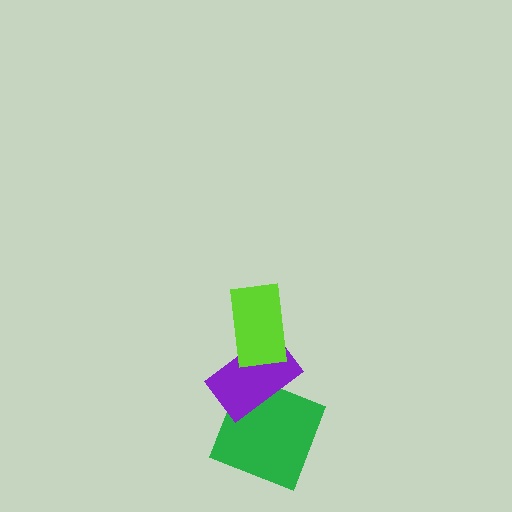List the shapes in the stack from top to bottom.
From top to bottom: the lime rectangle, the purple rectangle, the green square.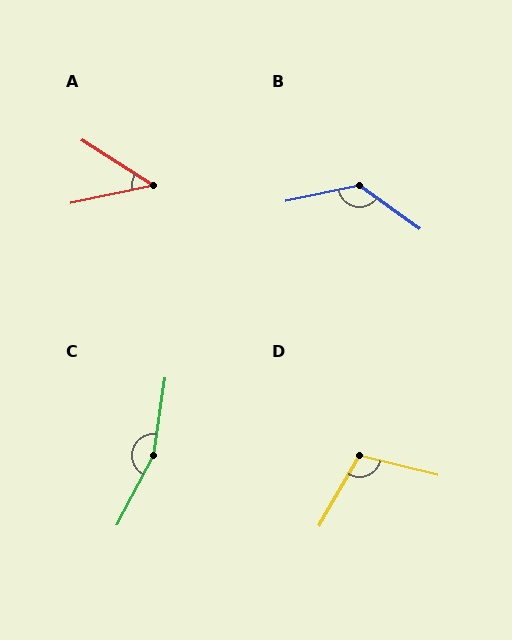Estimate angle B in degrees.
Approximately 132 degrees.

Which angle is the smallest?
A, at approximately 44 degrees.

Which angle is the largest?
C, at approximately 161 degrees.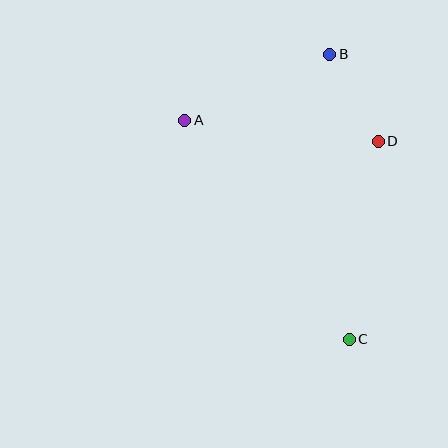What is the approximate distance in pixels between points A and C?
The distance between A and C is approximately 274 pixels.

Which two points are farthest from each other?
Points B and C are farthest from each other.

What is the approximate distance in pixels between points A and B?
The distance between A and B is approximately 159 pixels.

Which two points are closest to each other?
Points B and D are closest to each other.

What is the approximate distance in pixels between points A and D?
The distance between A and D is approximately 194 pixels.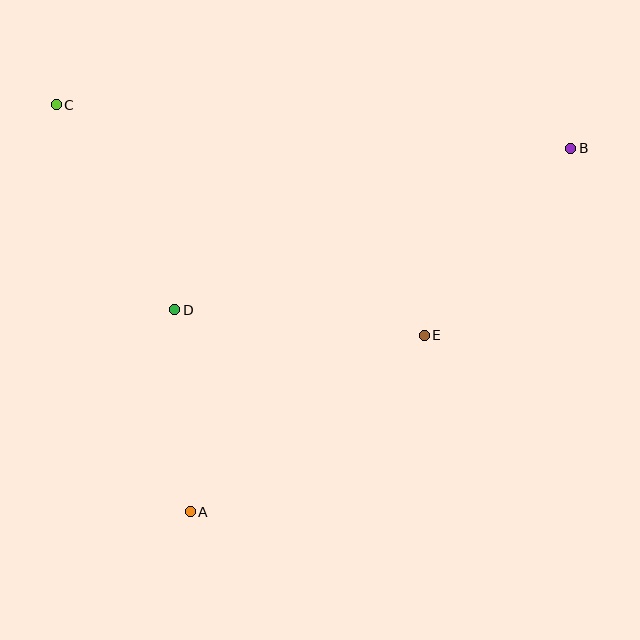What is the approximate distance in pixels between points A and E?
The distance between A and E is approximately 293 pixels.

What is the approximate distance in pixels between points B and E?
The distance between B and E is approximately 238 pixels.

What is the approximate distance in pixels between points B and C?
The distance between B and C is approximately 516 pixels.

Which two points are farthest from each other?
Points A and B are farthest from each other.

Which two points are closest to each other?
Points A and D are closest to each other.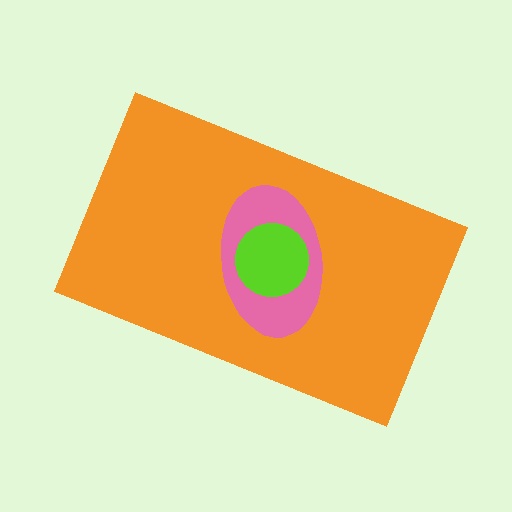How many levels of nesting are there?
3.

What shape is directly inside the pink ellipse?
The lime circle.